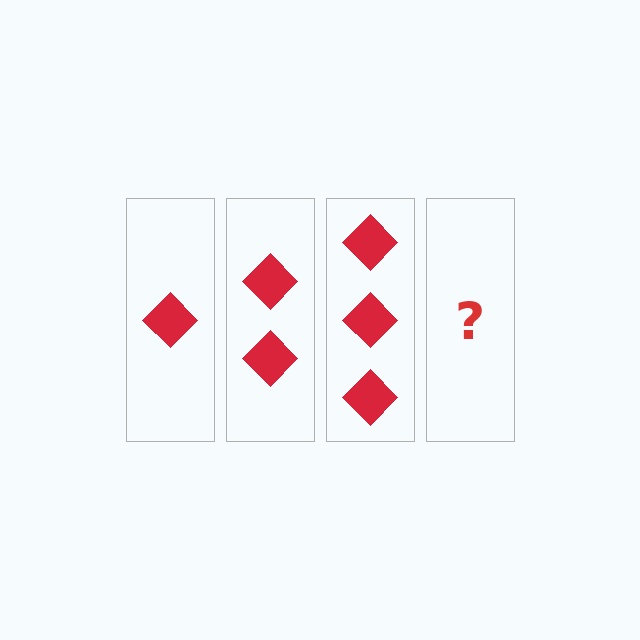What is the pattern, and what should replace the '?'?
The pattern is that each step adds one more diamond. The '?' should be 4 diamonds.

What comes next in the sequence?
The next element should be 4 diamonds.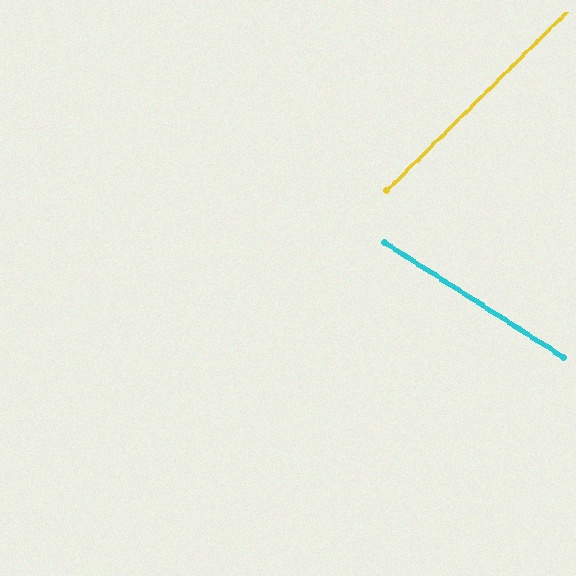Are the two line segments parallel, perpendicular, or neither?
Neither parallel nor perpendicular — they differ by about 78°.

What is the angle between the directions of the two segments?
Approximately 78 degrees.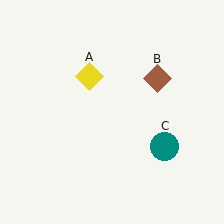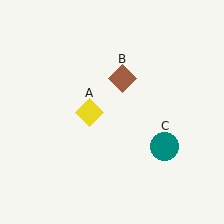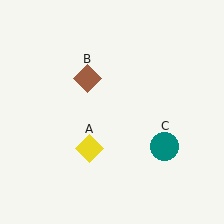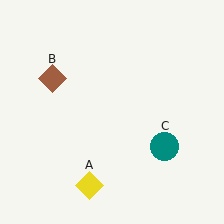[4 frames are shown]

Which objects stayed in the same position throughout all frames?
Teal circle (object C) remained stationary.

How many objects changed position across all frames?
2 objects changed position: yellow diamond (object A), brown diamond (object B).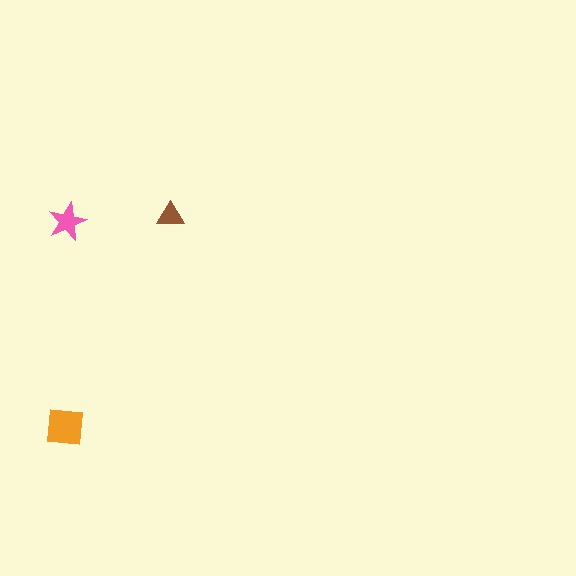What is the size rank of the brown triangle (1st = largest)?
3rd.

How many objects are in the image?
There are 3 objects in the image.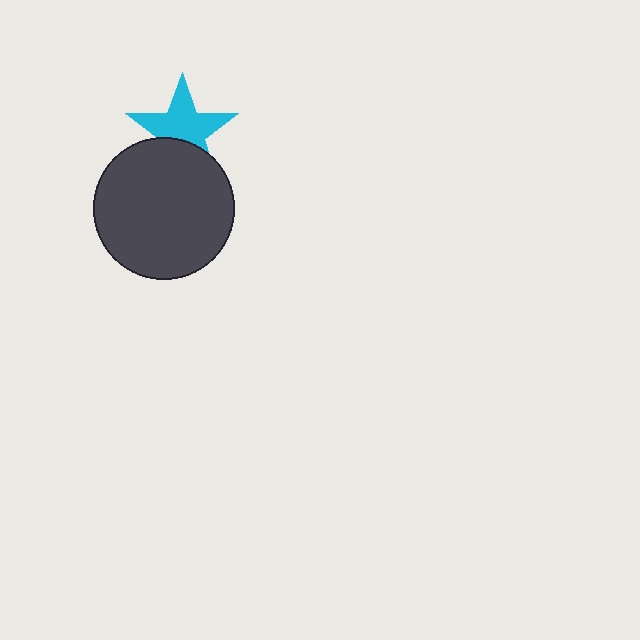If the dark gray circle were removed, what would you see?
You would see the complete cyan star.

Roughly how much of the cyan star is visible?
Most of it is visible (roughly 65%).